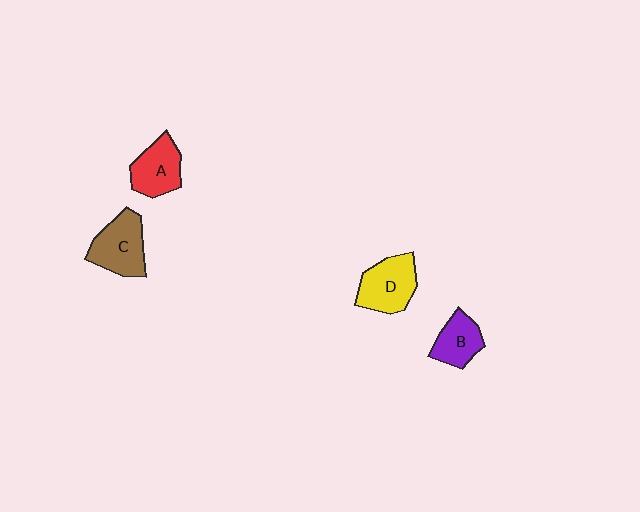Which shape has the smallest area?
Shape B (purple).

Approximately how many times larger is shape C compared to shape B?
Approximately 1.4 times.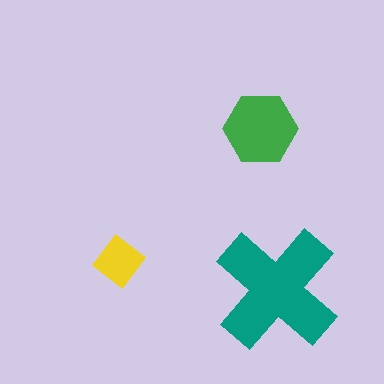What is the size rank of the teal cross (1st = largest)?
1st.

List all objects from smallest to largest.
The yellow diamond, the green hexagon, the teal cross.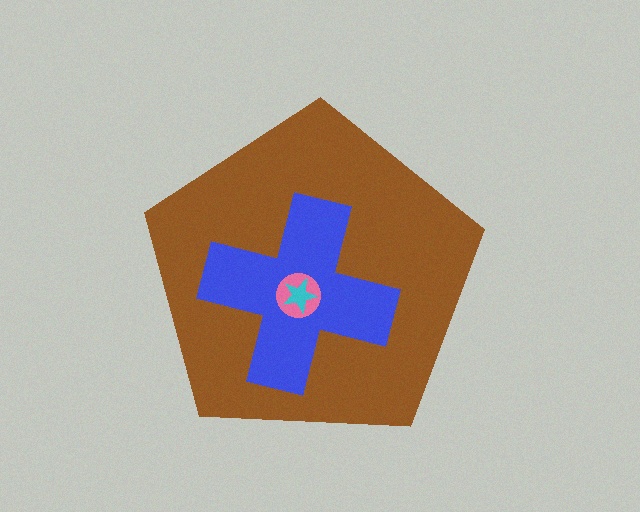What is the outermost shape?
The brown pentagon.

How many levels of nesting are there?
4.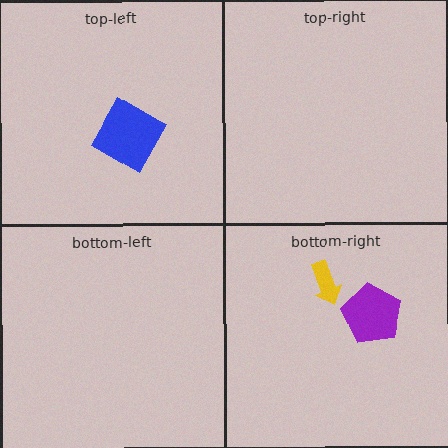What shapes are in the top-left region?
The blue square.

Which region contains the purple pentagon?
The bottom-right region.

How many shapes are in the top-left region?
1.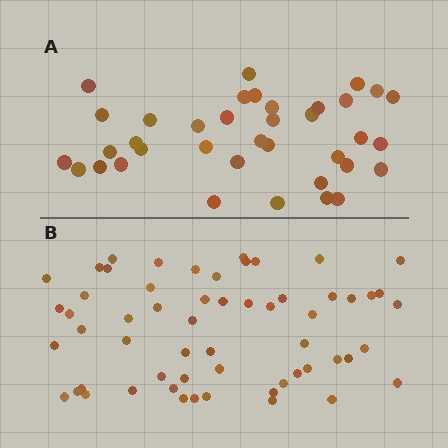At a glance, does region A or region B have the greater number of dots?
Region B (the bottom region) has more dots.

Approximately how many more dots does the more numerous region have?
Region B has approximately 20 more dots than region A.